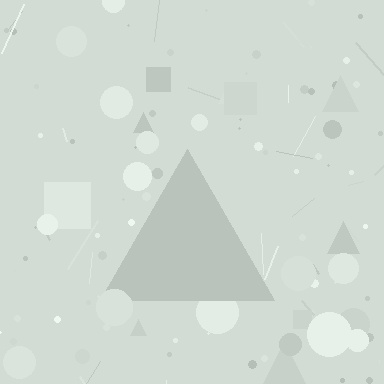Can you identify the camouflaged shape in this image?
The camouflaged shape is a triangle.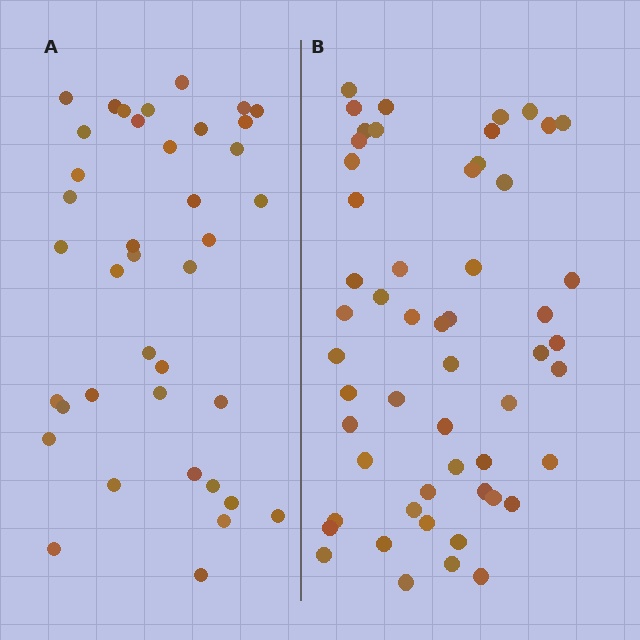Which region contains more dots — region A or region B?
Region B (the right region) has more dots.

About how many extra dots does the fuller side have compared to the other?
Region B has approximately 15 more dots than region A.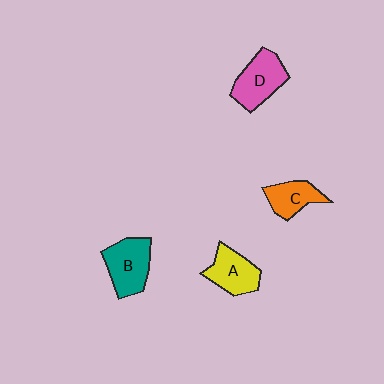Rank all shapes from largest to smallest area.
From largest to smallest: B (teal), D (pink), A (yellow), C (orange).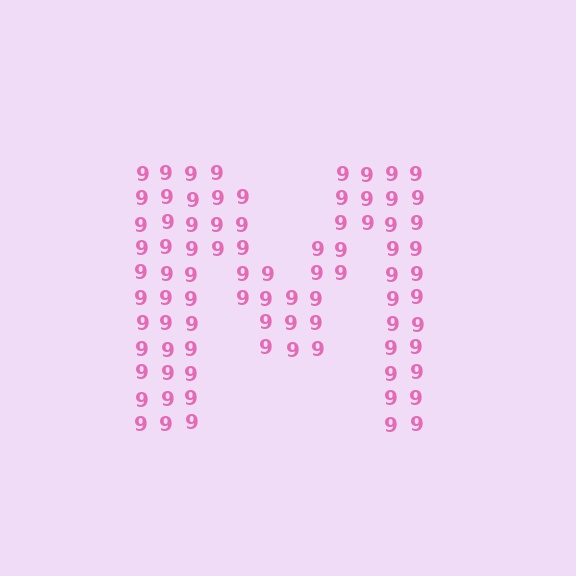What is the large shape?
The large shape is the letter M.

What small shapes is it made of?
It is made of small digit 9's.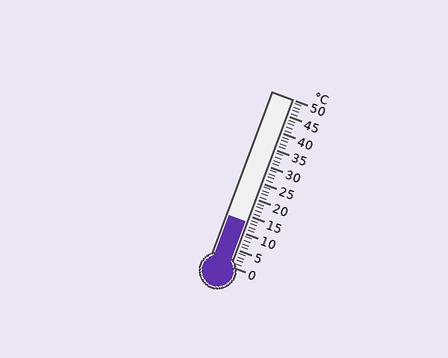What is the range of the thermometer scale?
The thermometer scale ranges from 0°C to 50°C.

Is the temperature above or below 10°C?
The temperature is above 10°C.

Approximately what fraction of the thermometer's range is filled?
The thermometer is filled to approximately 25% of its range.